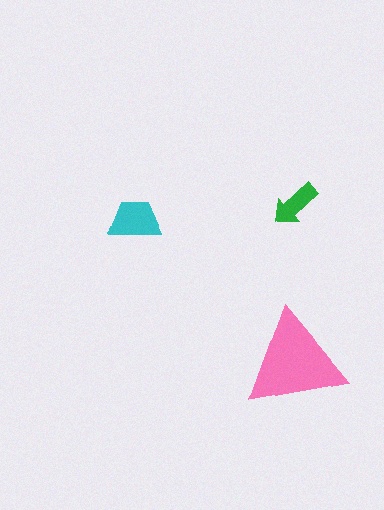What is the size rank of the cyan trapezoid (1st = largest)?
2nd.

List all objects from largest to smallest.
The pink triangle, the cyan trapezoid, the green arrow.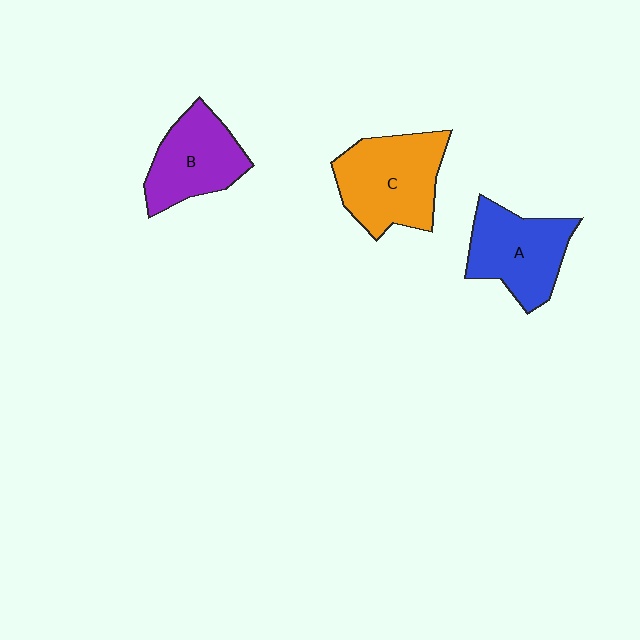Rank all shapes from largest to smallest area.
From largest to smallest: C (orange), A (blue), B (purple).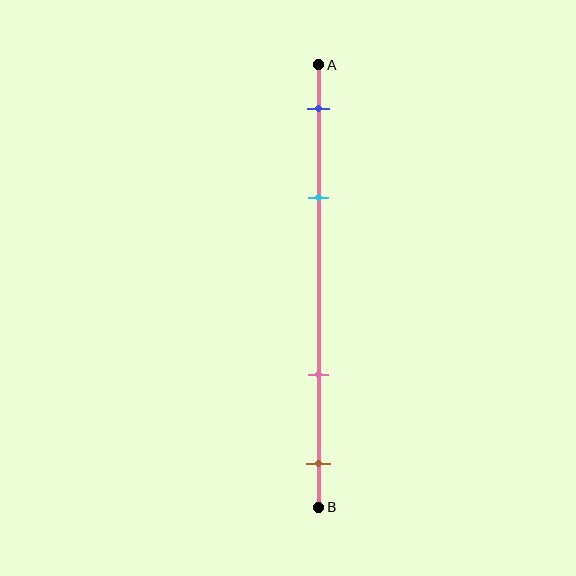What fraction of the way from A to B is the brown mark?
The brown mark is approximately 90% (0.9) of the way from A to B.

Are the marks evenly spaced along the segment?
No, the marks are not evenly spaced.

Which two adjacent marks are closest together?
The blue and cyan marks are the closest adjacent pair.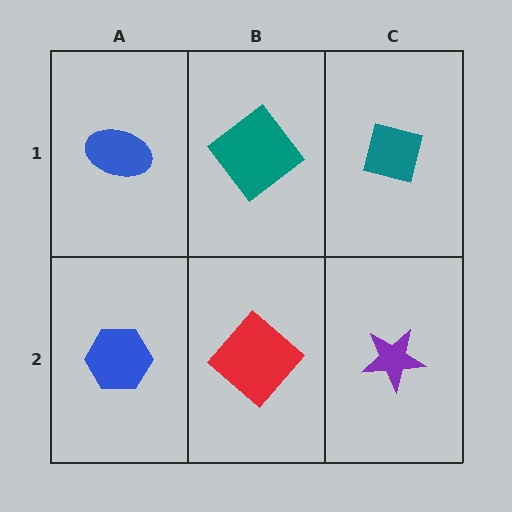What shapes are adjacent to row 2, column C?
A teal square (row 1, column C), a red diamond (row 2, column B).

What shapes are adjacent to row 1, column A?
A blue hexagon (row 2, column A), a teal diamond (row 1, column B).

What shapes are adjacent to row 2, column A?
A blue ellipse (row 1, column A), a red diamond (row 2, column B).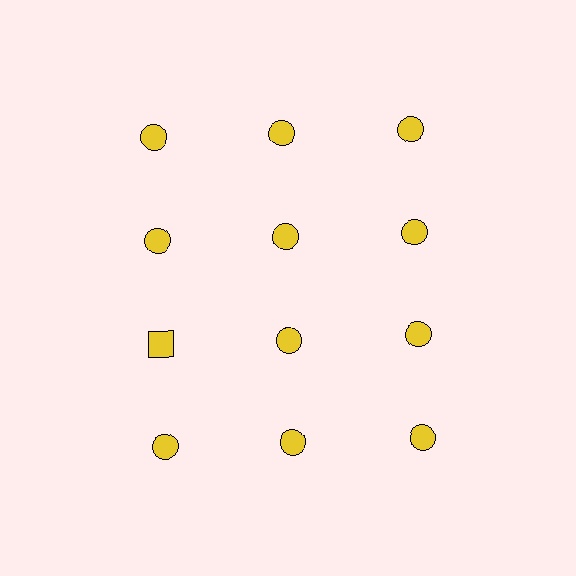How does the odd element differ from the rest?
It has a different shape: square instead of circle.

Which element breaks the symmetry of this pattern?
The yellow square in the third row, leftmost column breaks the symmetry. All other shapes are yellow circles.